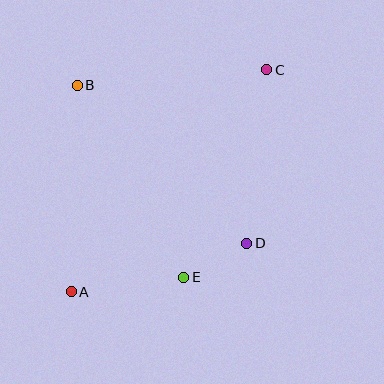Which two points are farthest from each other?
Points A and C are farthest from each other.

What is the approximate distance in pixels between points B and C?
The distance between B and C is approximately 190 pixels.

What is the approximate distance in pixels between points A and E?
The distance between A and E is approximately 114 pixels.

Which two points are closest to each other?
Points D and E are closest to each other.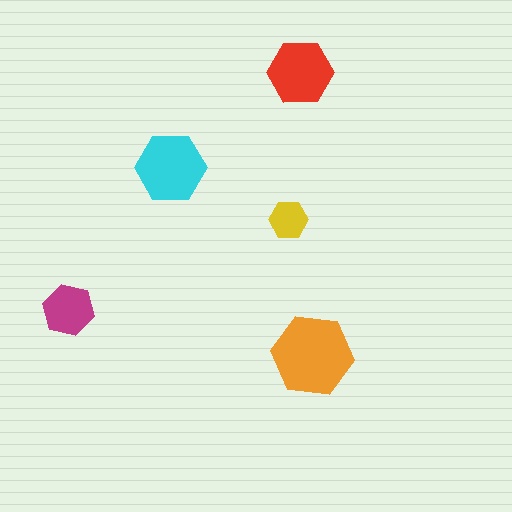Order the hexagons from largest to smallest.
the orange one, the cyan one, the red one, the magenta one, the yellow one.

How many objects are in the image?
There are 5 objects in the image.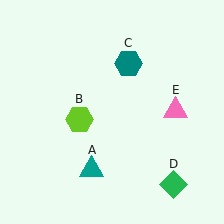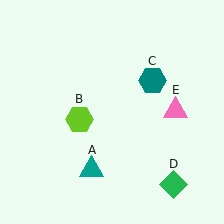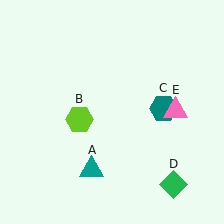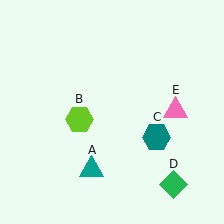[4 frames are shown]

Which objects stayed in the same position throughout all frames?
Teal triangle (object A) and lime hexagon (object B) and green diamond (object D) and pink triangle (object E) remained stationary.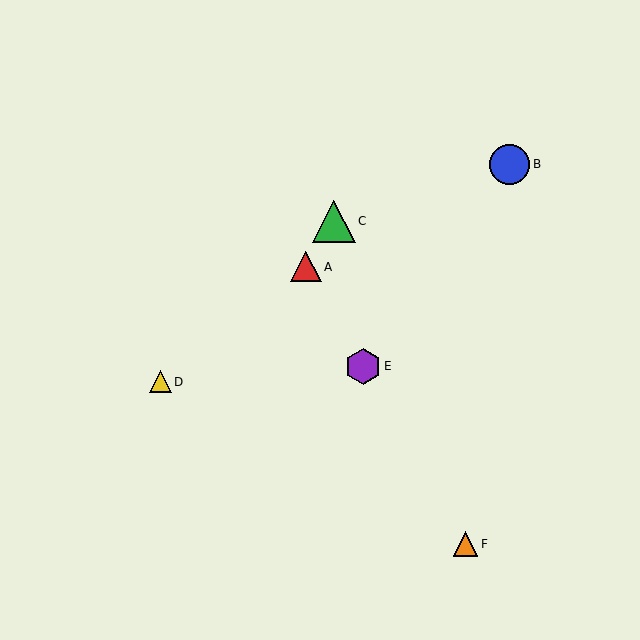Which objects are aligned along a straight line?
Objects A, E, F are aligned along a straight line.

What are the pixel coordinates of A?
Object A is at (306, 267).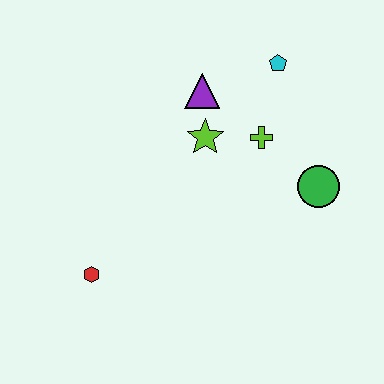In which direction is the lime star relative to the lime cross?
The lime star is to the left of the lime cross.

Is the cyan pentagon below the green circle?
No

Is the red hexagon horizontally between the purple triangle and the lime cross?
No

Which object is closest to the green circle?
The lime cross is closest to the green circle.